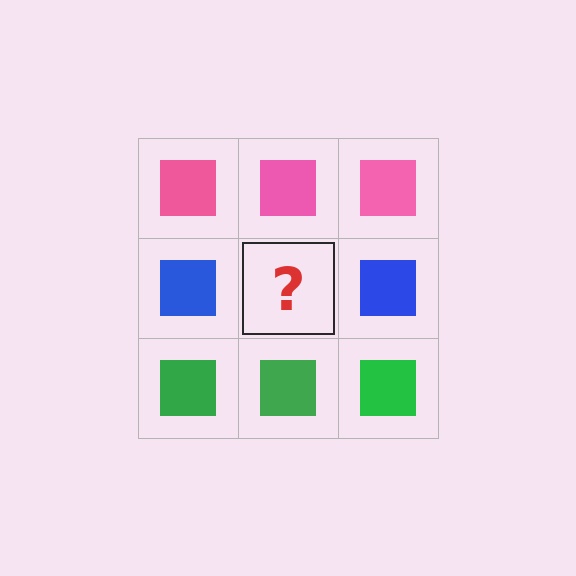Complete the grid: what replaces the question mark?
The question mark should be replaced with a blue square.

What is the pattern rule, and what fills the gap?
The rule is that each row has a consistent color. The gap should be filled with a blue square.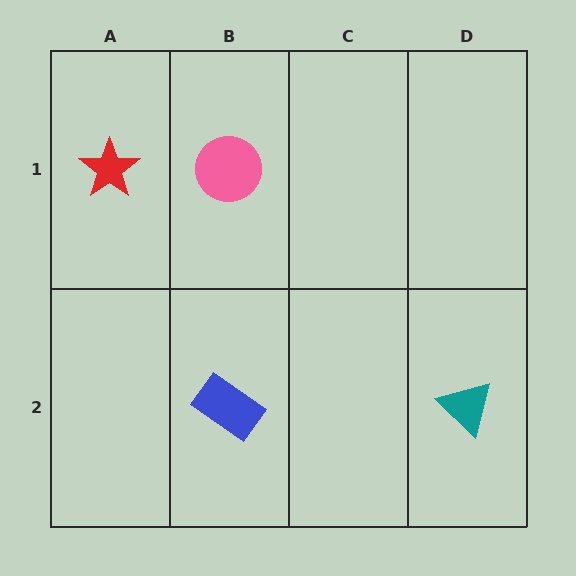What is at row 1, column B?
A pink circle.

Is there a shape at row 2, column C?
No, that cell is empty.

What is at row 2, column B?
A blue rectangle.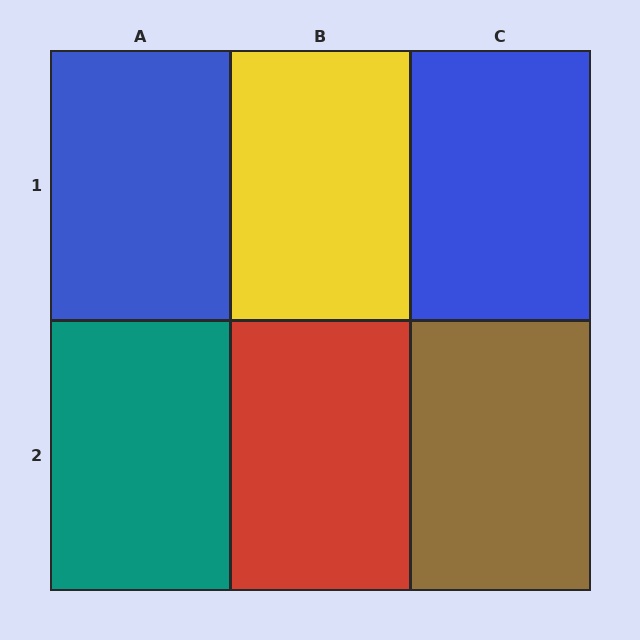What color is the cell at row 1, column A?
Blue.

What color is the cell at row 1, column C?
Blue.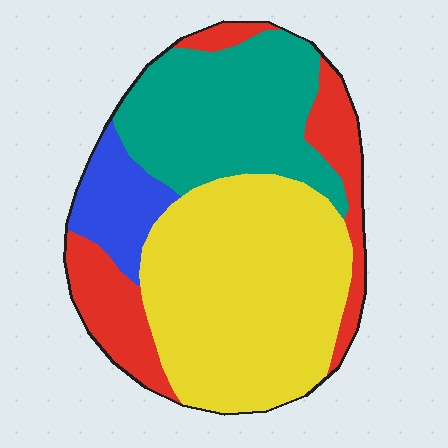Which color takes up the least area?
Blue, at roughly 10%.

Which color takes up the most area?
Yellow, at roughly 45%.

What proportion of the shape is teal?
Teal covers roughly 30% of the shape.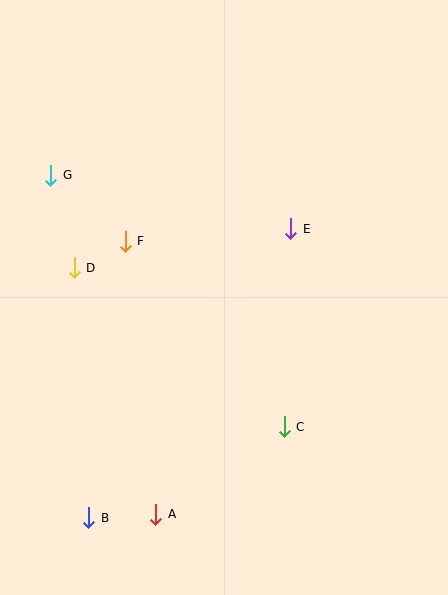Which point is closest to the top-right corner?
Point E is closest to the top-right corner.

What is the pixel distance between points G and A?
The distance between G and A is 355 pixels.